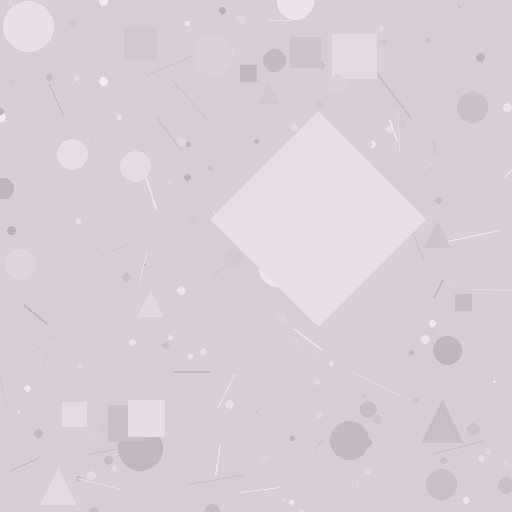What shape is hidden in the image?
A diamond is hidden in the image.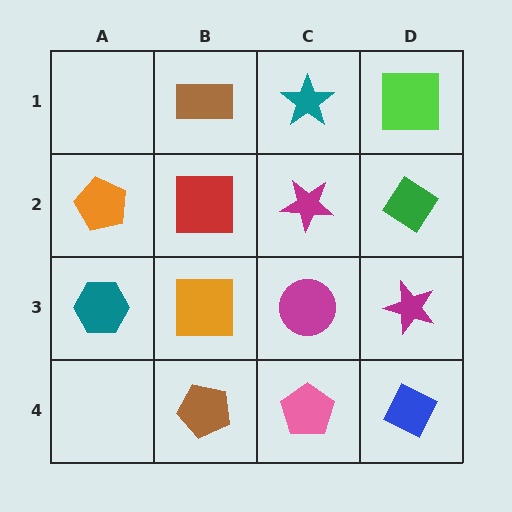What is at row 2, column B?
A red square.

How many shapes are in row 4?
3 shapes.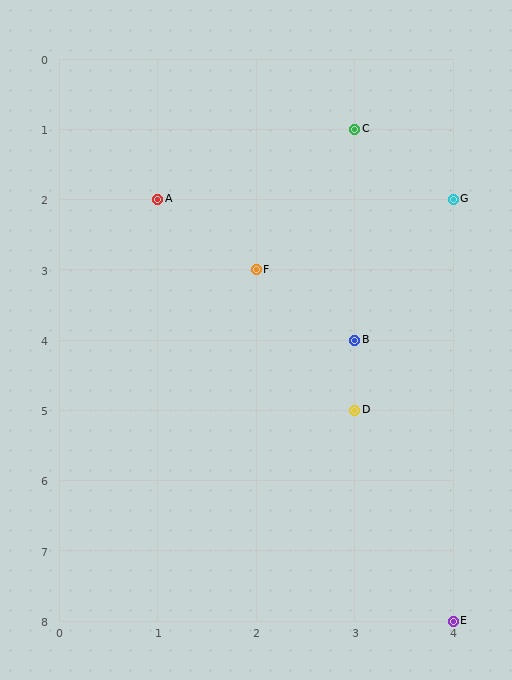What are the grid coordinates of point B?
Point B is at grid coordinates (3, 4).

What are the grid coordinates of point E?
Point E is at grid coordinates (4, 8).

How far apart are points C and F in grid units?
Points C and F are 1 column and 2 rows apart (about 2.2 grid units diagonally).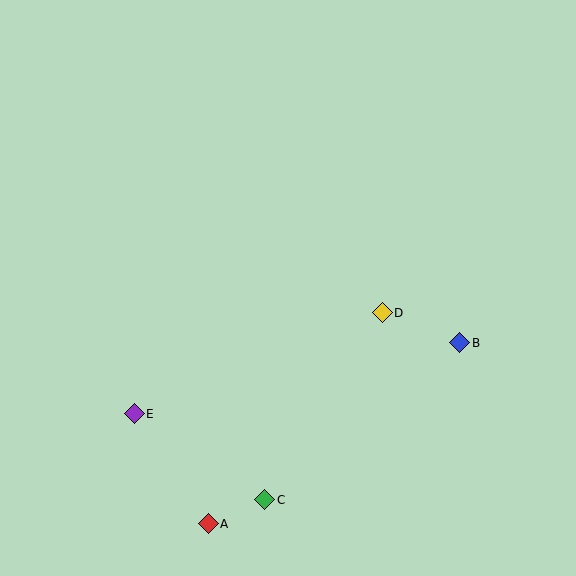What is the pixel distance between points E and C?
The distance between E and C is 156 pixels.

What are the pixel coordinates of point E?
Point E is at (134, 414).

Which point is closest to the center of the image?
Point D at (382, 313) is closest to the center.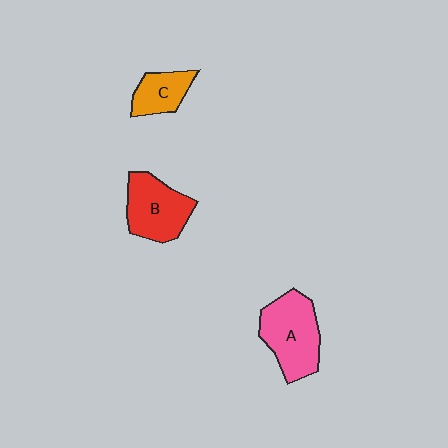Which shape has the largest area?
Shape A (pink).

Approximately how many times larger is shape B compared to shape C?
Approximately 1.6 times.